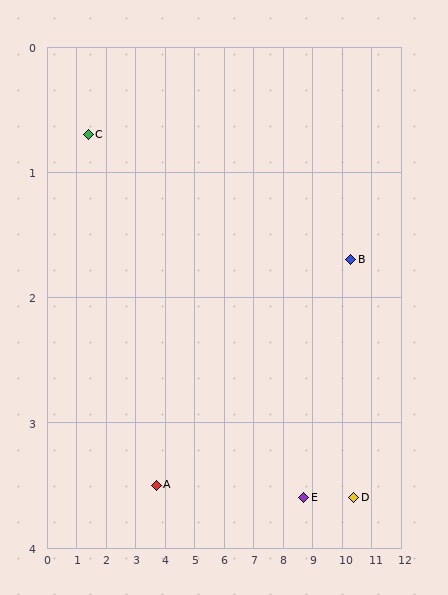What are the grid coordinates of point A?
Point A is at approximately (3.7, 3.5).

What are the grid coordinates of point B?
Point B is at approximately (10.3, 1.7).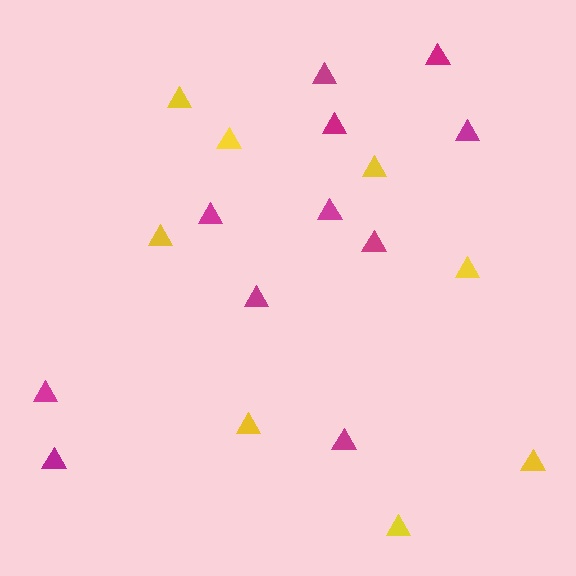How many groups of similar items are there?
There are 2 groups: one group of magenta triangles (11) and one group of yellow triangles (8).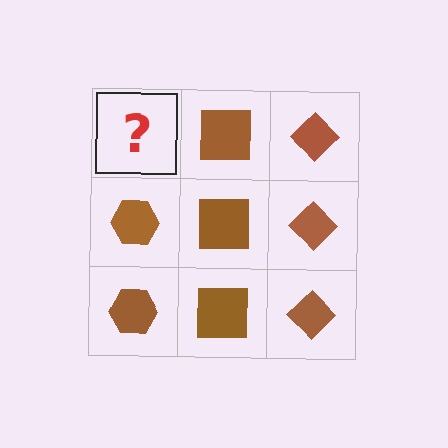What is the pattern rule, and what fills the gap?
The rule is that each column has a consistent shape. The gap should be filled with a brown hexagon.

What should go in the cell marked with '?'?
The missing cell should contain a brown hexagon.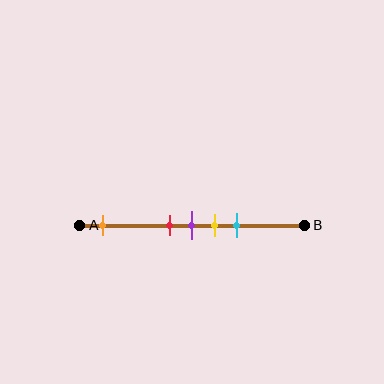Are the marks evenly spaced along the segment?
No, the marks are not evenly spaced.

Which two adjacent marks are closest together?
The red and purple marks are the closest adjacent pair.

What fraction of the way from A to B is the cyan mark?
The cyan mark is approximately 70% (0.7) of the way from A to B.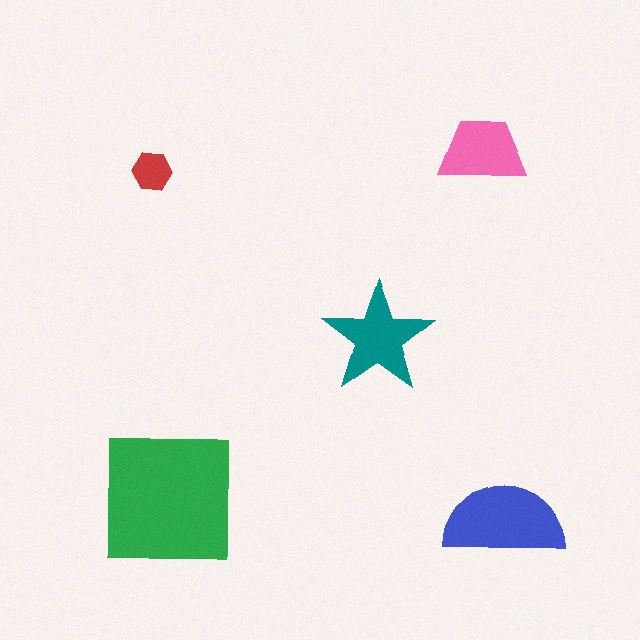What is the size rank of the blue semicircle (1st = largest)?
2nd.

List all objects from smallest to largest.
The red hexagon, the pink trapezoid, the teal star, the blue semicircle, the green square.